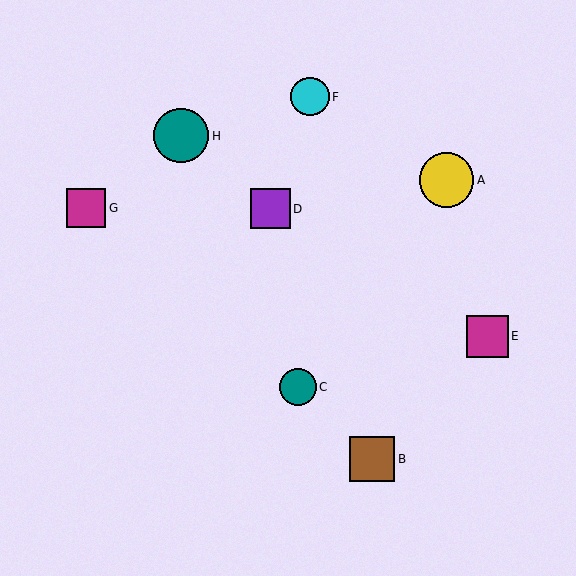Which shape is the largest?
The teal circle (labeled H) is the largest.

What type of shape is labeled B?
Shape B is a brown square.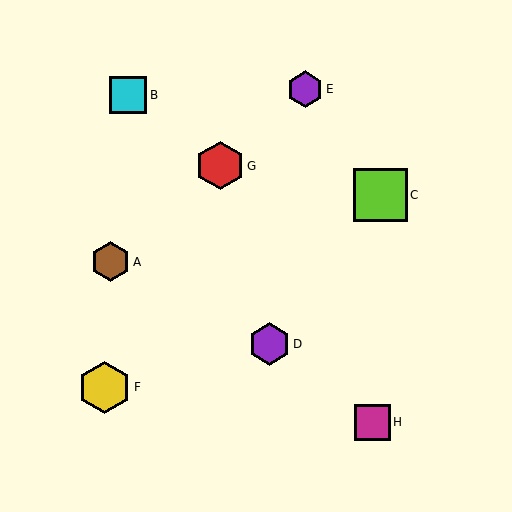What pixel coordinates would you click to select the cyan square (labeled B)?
Click at (128, 95) to select the cyan square B.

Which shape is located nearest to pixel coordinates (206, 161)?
The red hexagon (labeled G) at (220, 166) is nearest to that location.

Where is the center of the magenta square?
The center of the magenta square is at (372, 422).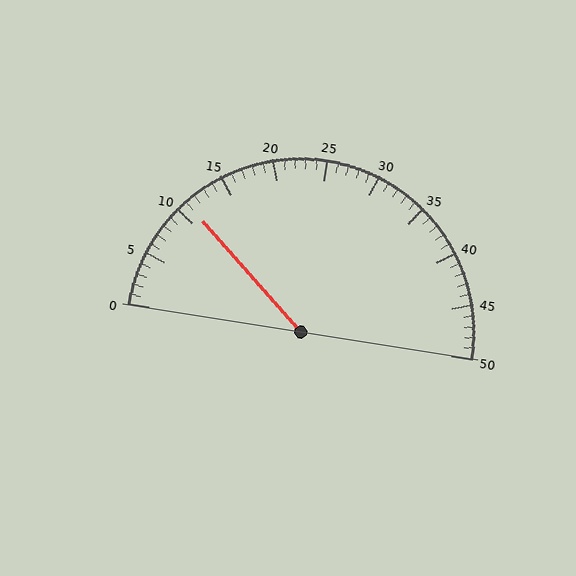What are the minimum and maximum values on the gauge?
The gauge ranges from 0 to 50.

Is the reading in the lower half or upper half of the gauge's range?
The reading is in the lower half of the range (0 to 50).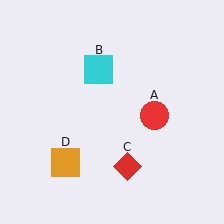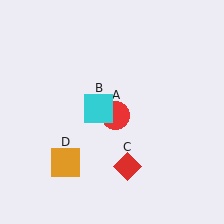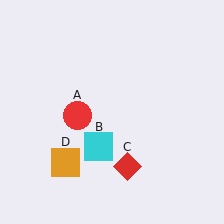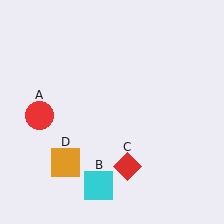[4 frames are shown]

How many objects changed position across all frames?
2 objects changed position: red circle (object A), cyan square (object B).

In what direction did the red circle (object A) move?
The red circle (object A) moved left.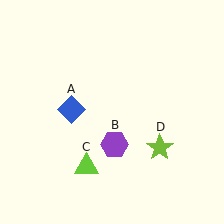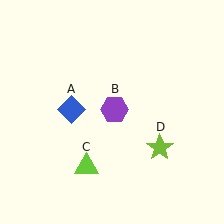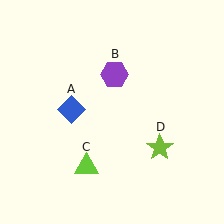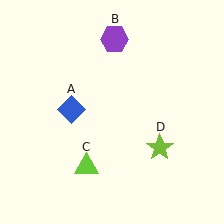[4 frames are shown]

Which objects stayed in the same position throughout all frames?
Blue diamond (object A) and lime triangle (object C) and lime star (object D) remained stationary.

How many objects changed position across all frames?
1 object changed position: purple hexagon (object B).